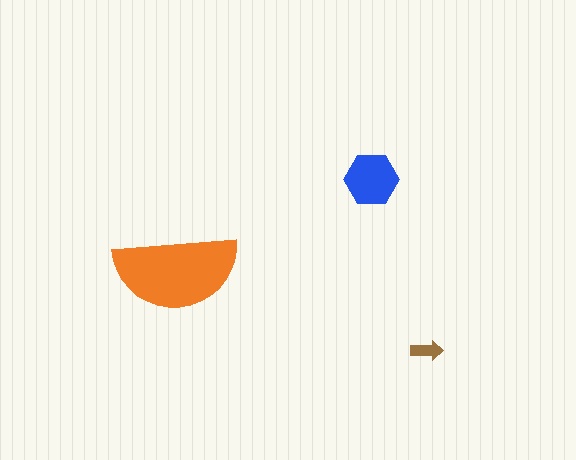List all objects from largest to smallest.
The orange semicircle, the blue hexagon, the brown arrow.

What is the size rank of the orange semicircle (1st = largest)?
1st.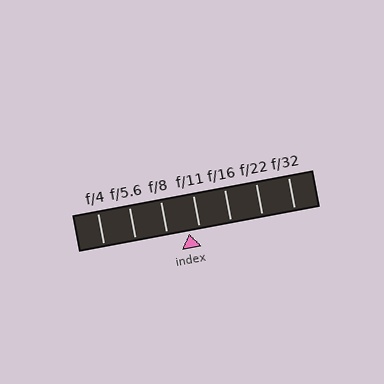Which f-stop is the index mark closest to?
The index mark is closest to f/11.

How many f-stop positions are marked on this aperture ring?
There are 7 f-stop positions marked.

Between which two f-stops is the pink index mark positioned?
The index mark is between f/8 and f/11.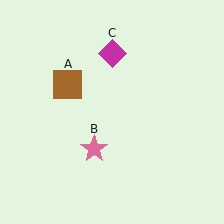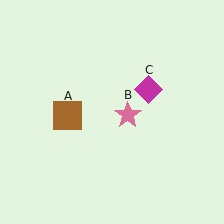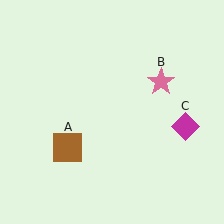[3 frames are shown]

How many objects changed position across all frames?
3 objects changed position: brown square (object A), pink star (object B), magenta diamond (object C).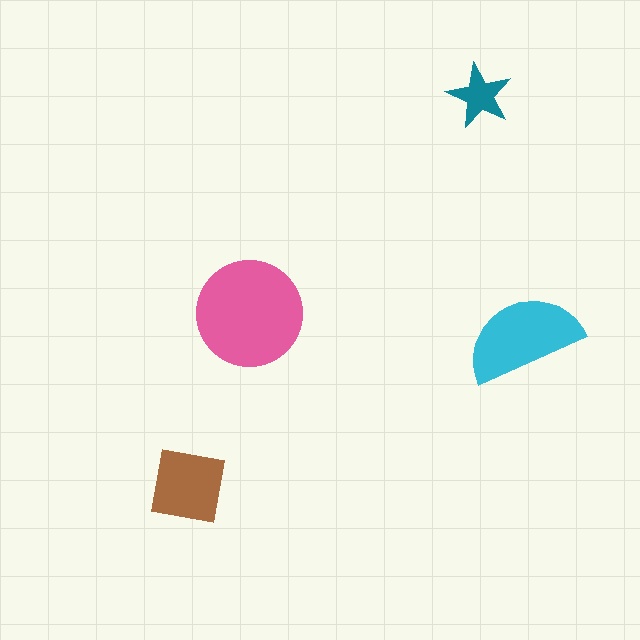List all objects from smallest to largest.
The teal star, the brown square, the cyan semicircle, the pink circle.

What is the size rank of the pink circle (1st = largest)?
1st.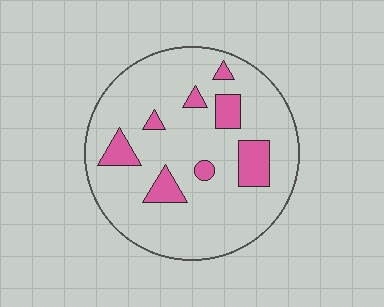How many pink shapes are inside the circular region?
8.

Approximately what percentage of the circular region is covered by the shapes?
Approximately 15%.